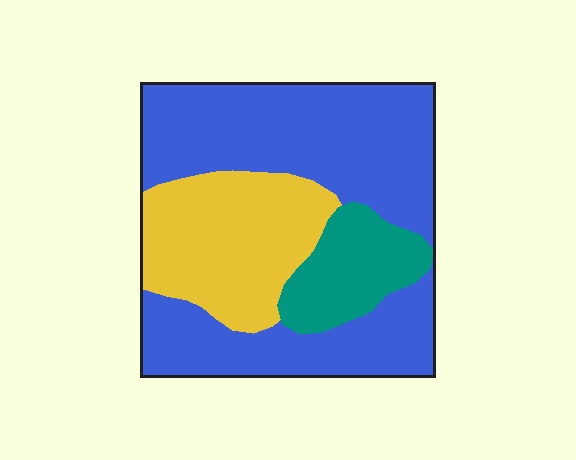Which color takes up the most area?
Blue, at roughly 60%.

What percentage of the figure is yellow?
Yellow covers roughly 25% of the figure.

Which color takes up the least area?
Teal, at roughly 15%.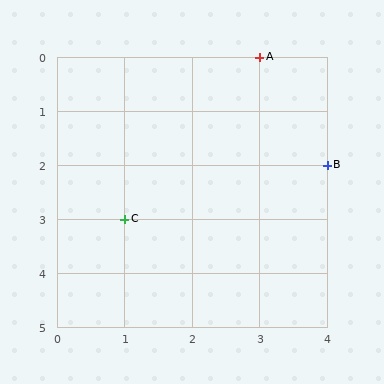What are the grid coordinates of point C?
Point C is at grid coordinates (1, 3).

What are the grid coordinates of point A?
Point A is at grid coordinates (3, 0).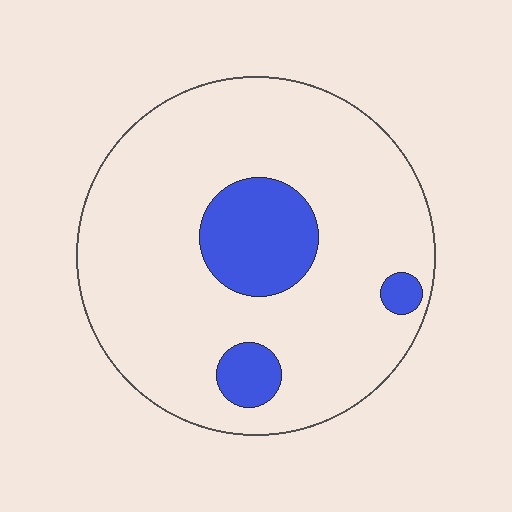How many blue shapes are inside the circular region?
3.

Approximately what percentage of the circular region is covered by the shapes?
Approximately 15%.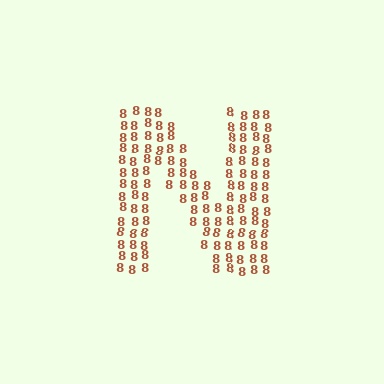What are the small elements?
The small elements are digit 8's.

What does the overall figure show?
The overall figure shows the letter N.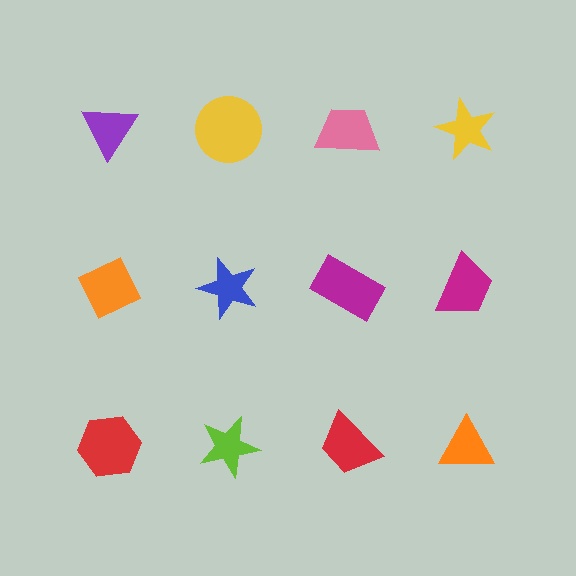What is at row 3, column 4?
An orange triangle.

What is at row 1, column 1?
A purple triangle.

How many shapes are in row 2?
4 shapes.